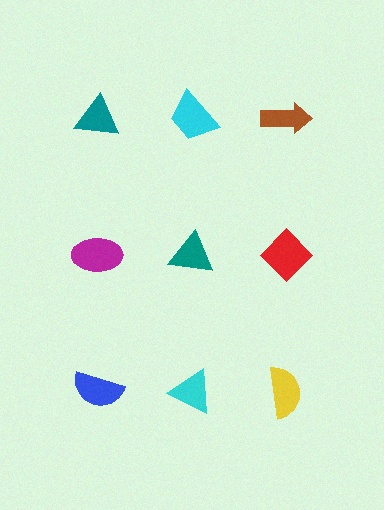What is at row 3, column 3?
A yellow semicircle.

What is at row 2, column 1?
A magenta ellipse.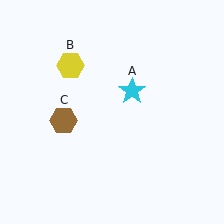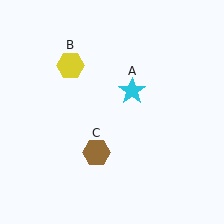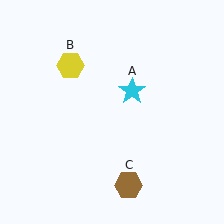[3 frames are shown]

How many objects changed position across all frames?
1 object changed position: brown hexagon (object C).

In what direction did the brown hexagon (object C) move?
The brown hexagon (object C) moved down and to the right.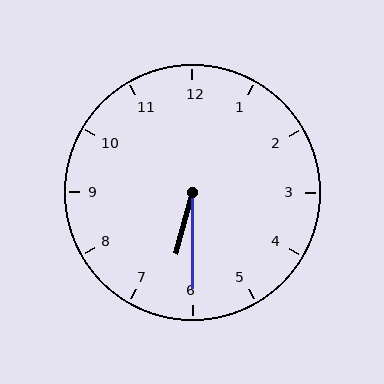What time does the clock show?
6:30.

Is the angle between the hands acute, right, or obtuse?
It is acute.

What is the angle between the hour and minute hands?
Approximately 15 degrees.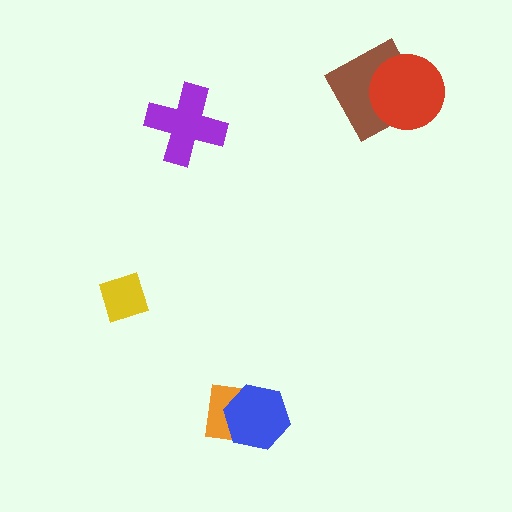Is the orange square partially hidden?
Yes, it is partially covered by another shape.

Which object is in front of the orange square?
The blue hexagon is in front of the orange square.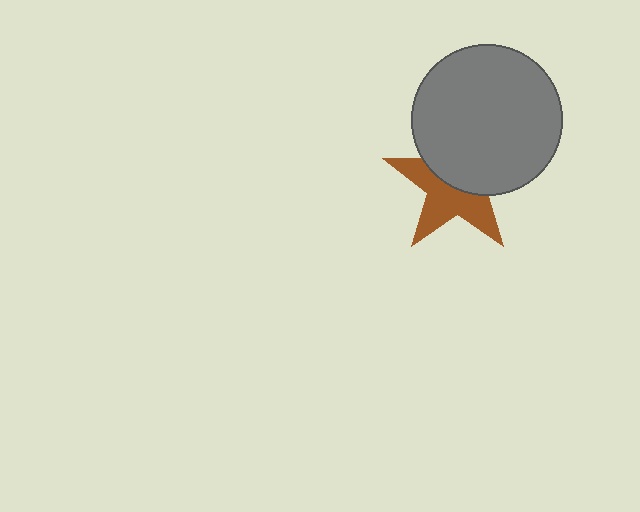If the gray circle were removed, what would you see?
You would see the complete brown star.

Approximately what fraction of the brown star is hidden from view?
Roughly 49% of the brown star is hidden behind the gray circle.